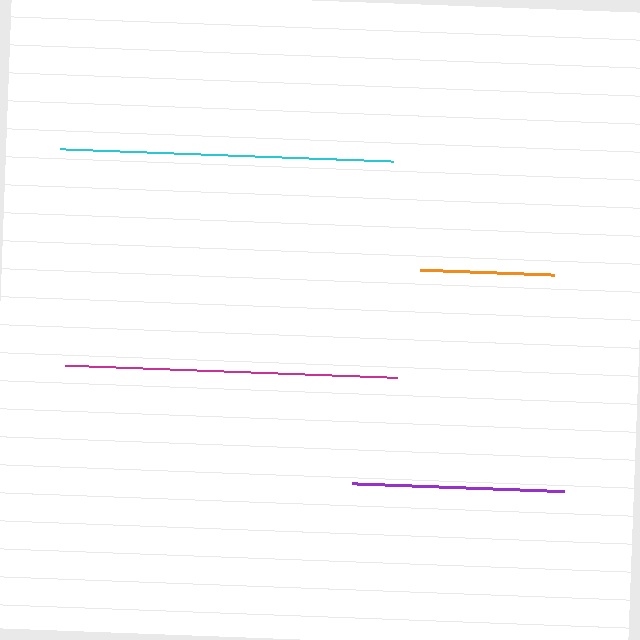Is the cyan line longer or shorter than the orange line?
The cyan line is longer than the orange line.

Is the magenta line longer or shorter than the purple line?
The magenta line is longer than the purple line.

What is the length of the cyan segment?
The cyan segment is approximately 333 pixels long.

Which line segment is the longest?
The cyan line is the longest at approximately 333 pixels.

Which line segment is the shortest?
The orange line is the shortest at approximately 134 pixels.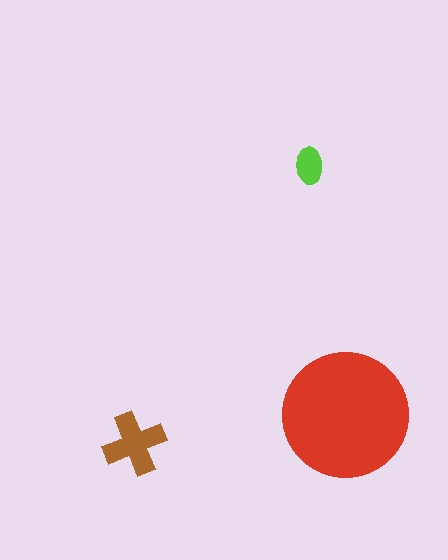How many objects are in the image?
There are 3 objects in the image.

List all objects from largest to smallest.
The red circle, the brown cross, the lime ellipse.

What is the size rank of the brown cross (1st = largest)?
2nd.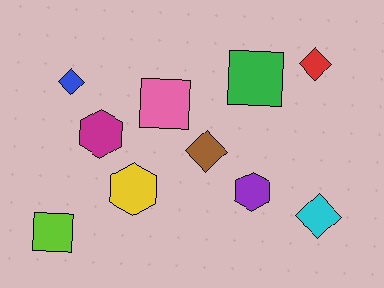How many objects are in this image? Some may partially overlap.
There are 10 objects.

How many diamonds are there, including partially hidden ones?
There are 4 diamonds.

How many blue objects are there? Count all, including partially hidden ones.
There is 1 blue object.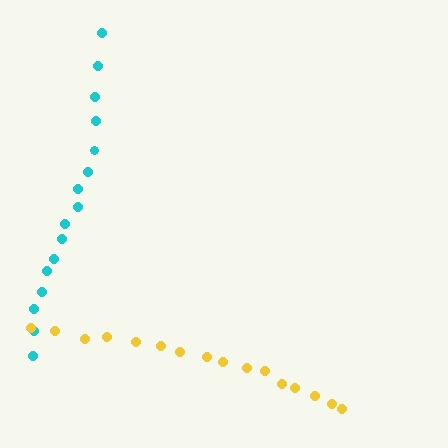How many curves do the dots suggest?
There are 2 distinct paths.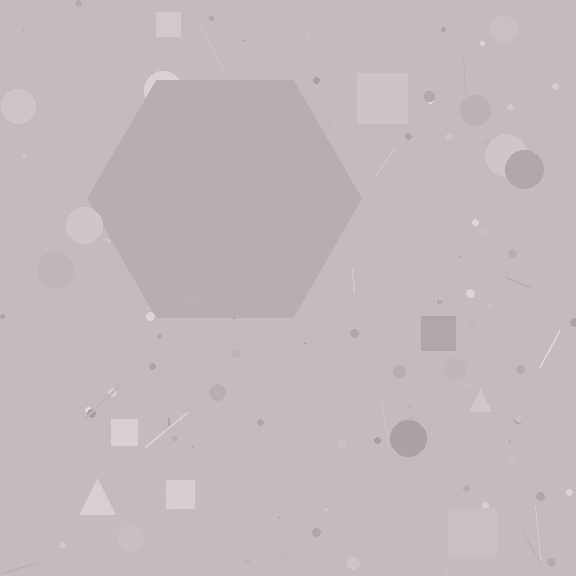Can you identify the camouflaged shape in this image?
The camouflaged shape is a hexagon.